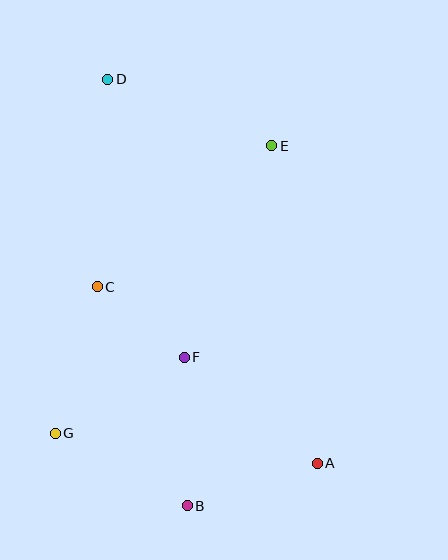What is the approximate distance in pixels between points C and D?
The distance between C and D is approximately 208 pixels.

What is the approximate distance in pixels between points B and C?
The distance between B and C is approximately 237 pixels.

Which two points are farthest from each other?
Points A and D are farthest from each other.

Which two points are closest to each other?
Points C and F are closest to each other.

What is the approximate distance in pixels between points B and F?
The distance between B and F is approximately 149 pixels.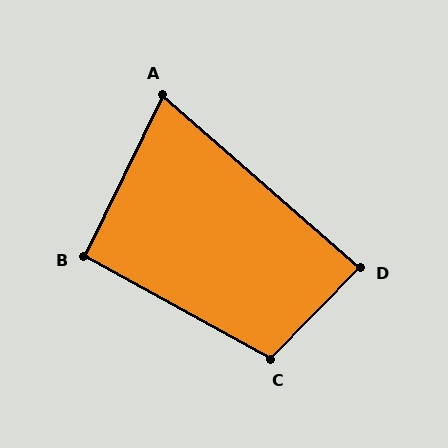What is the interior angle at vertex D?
Approximately 87 degrees (approximately right).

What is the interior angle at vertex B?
Approximately 93 degrees (approximately right).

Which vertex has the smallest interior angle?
A, at approximately 75 degrees.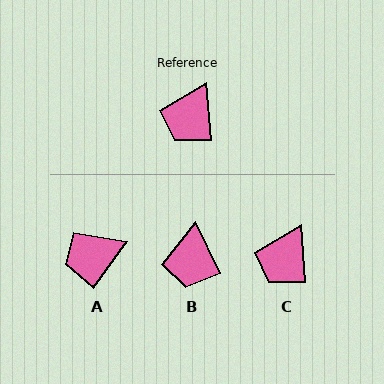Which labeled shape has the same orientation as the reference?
C.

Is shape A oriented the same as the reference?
No, it is off by about 41 degrees.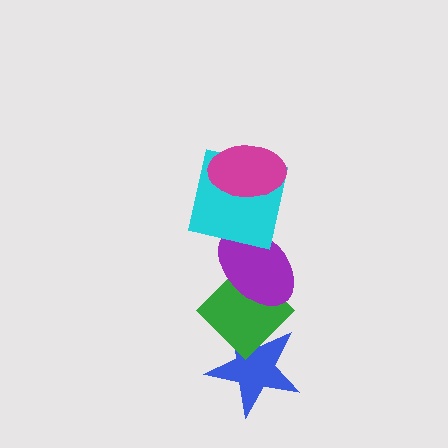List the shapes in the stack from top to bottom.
From top to bottom: the magenta ellipse, the cyan square, the purple ellipse, the green diamond, the blue star.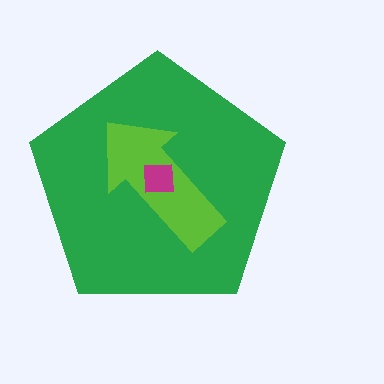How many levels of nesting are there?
3.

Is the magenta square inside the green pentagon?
Yes.